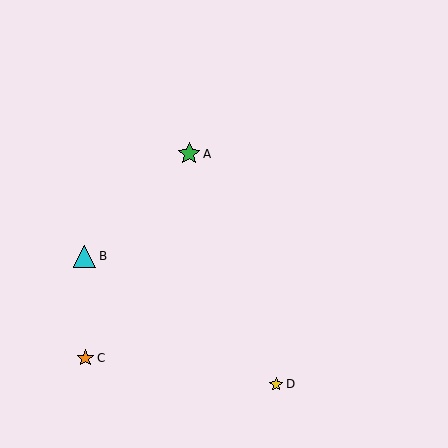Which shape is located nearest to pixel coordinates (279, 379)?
The yellow star (labeled D) at (276, 384) is nearest to that location.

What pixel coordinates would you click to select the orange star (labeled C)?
Click at (85, 358) to select the orange star C.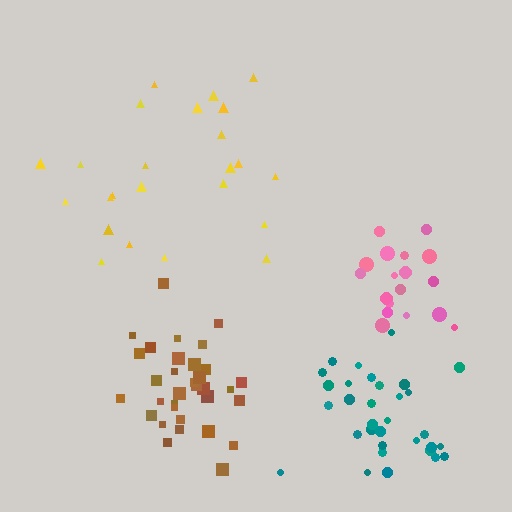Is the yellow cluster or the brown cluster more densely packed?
Brown.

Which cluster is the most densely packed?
Brown.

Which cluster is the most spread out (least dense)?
Yellow.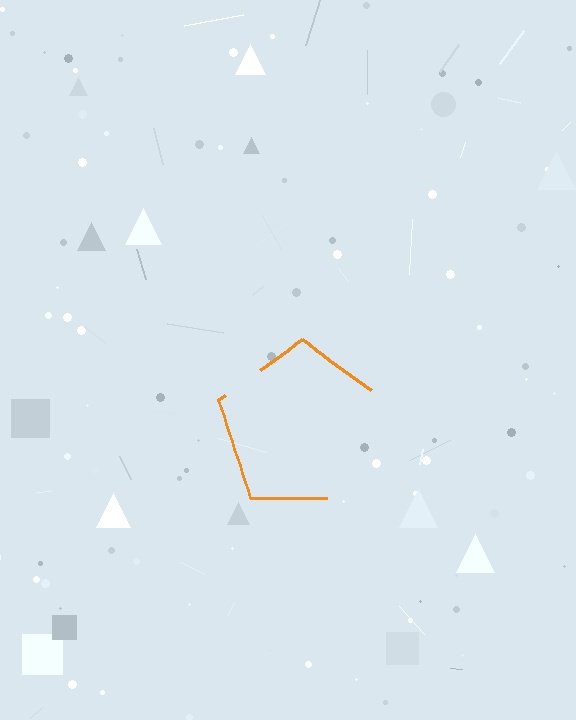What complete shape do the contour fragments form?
The contour fragments form a pentagon.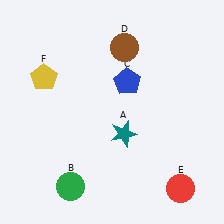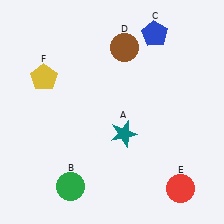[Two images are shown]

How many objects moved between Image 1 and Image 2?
1 object moved between the two images.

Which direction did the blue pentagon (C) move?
The blue pentagon (C) moved up.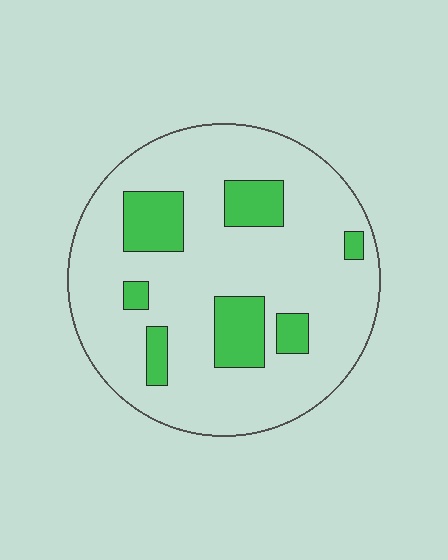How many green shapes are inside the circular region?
7.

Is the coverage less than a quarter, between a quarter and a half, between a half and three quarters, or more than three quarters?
Less than a quarter.